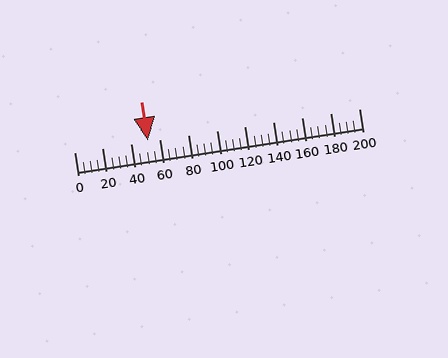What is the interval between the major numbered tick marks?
The major tick marks are spaced 20 units apart.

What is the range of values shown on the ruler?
The ruler shows values from 0 to 200.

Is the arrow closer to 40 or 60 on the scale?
The arrow is closer to 60.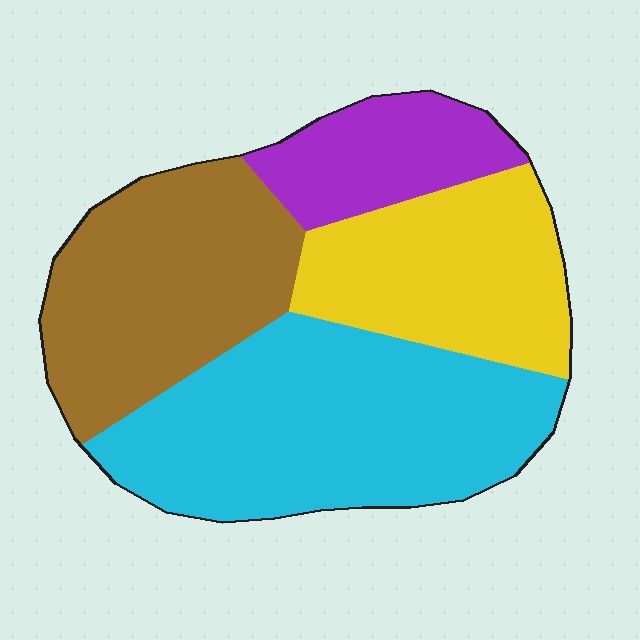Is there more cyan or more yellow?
Cyan.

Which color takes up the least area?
Purple, at roughly 15%.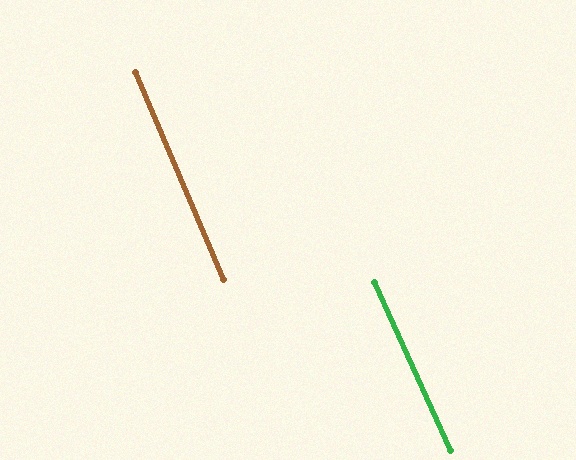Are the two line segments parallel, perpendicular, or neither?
Parallel — their directions differ by only 1.5°.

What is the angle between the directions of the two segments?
Approximately 1 degree.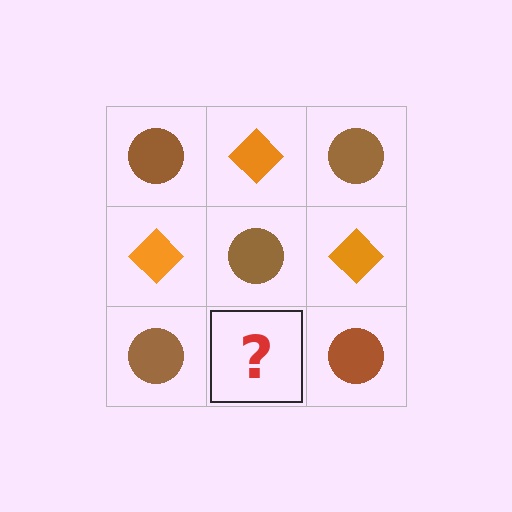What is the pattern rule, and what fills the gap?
The rule is that it alternates brown circle and orange diamond in a checkerboard pattern. The gap should be filled with an orange diamond.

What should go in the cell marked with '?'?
The missing cell should contain an orange diamond.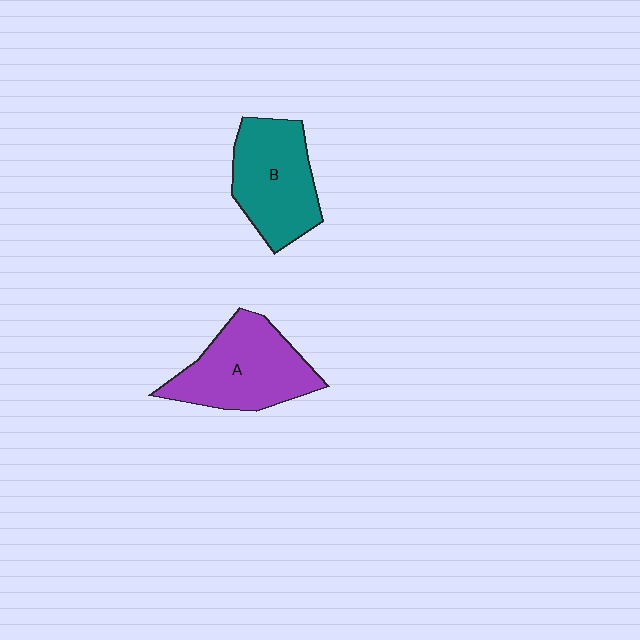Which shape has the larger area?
Shape A (purple).